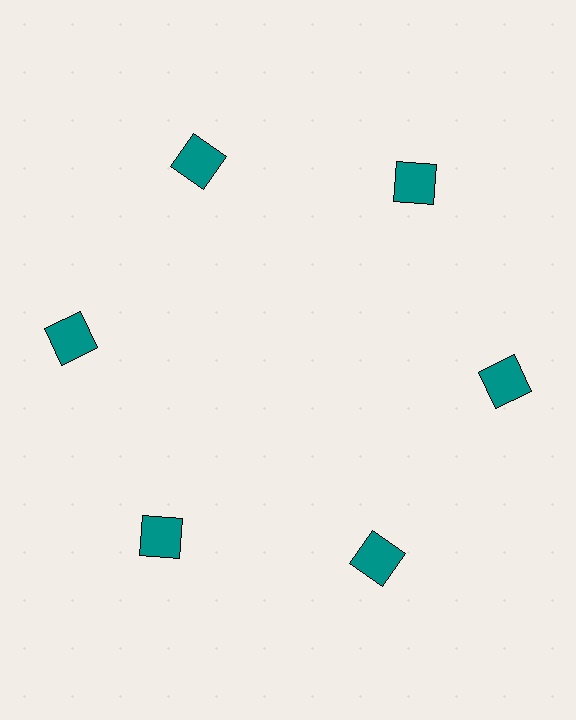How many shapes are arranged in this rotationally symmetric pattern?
There are 6 shapes, arranged in 6 groups of 1.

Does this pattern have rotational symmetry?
Yes, this pattern has 6-fold rotational symmetry. It looks the same after rotating 60 degrees around the center.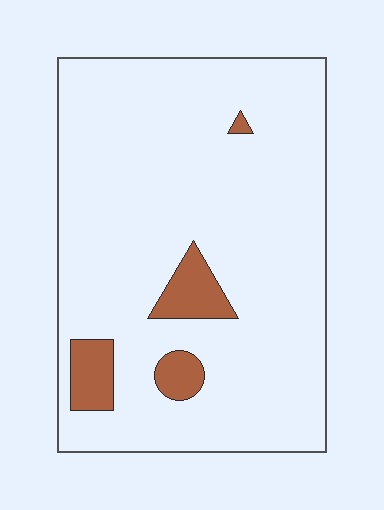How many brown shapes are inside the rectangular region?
4.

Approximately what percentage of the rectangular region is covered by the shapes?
Approximately 10%.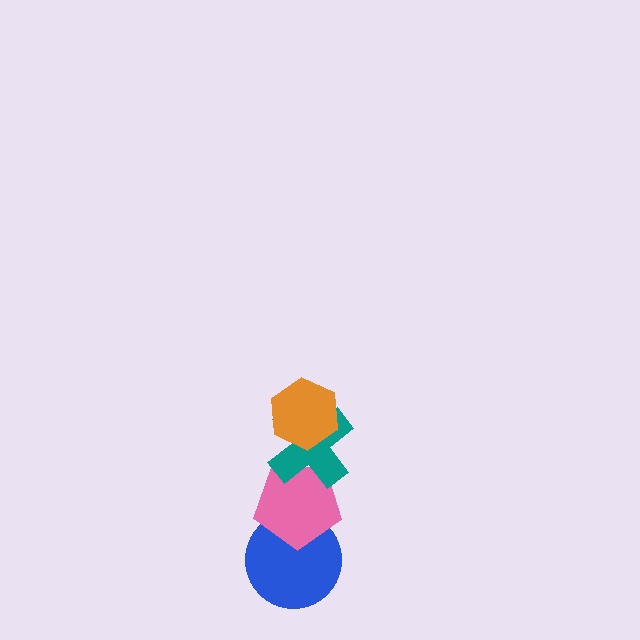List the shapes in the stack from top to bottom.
From top to bottom: the orange hexagon, the teal cross, the pink pentagon, the blue circle.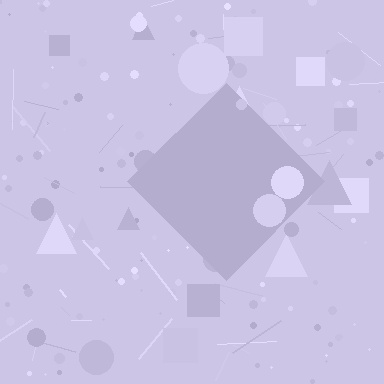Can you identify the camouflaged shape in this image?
The camouflaged shape is a diamond.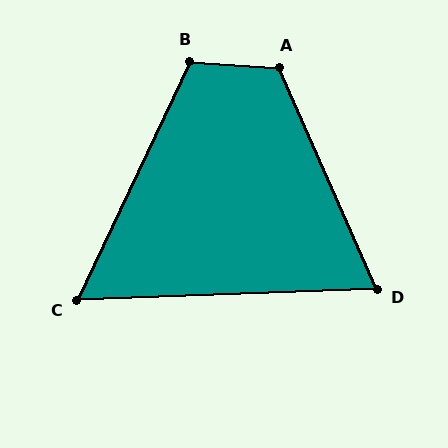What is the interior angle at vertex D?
Approximately 68 degrees (acute).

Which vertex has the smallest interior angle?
C, at approximately 62 degrees.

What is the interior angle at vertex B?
Approximately 112 degrees (obtuse).